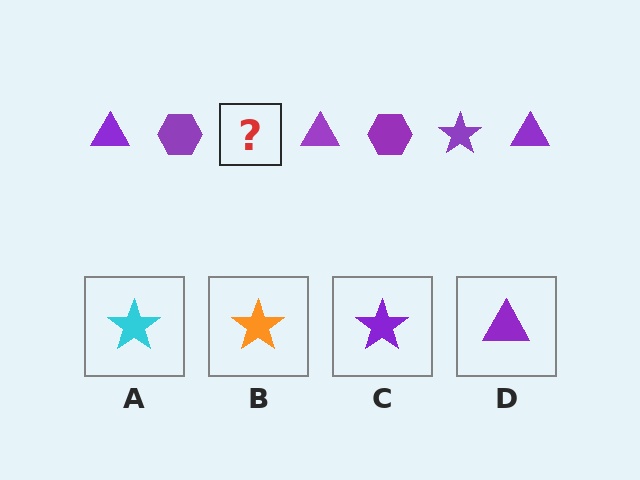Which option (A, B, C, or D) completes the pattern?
C.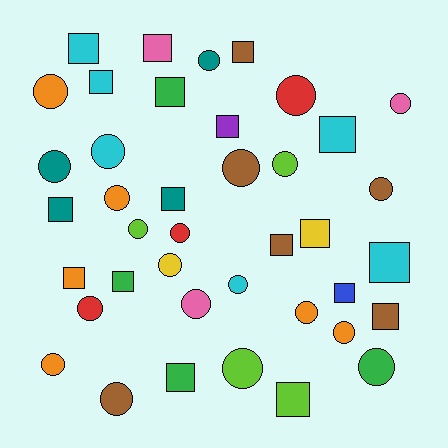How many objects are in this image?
There are 40 objects.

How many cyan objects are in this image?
There are 6 cyan objects.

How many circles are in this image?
There are 22 circles.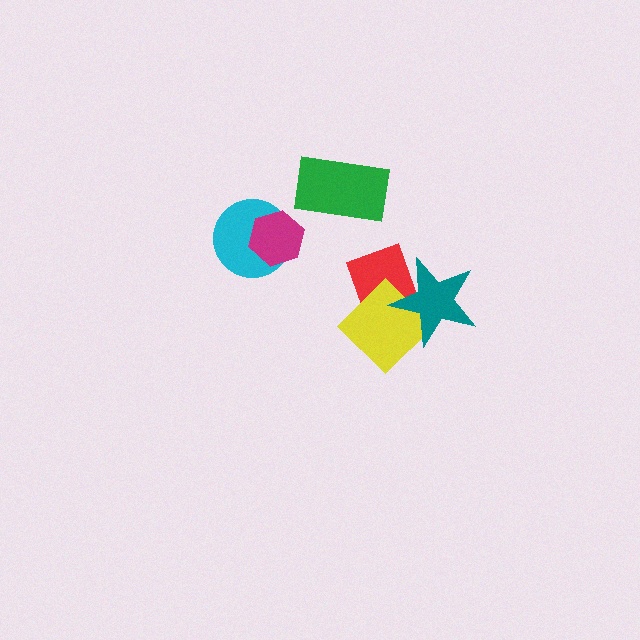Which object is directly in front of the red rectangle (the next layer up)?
The yellow diamond is directly in front of the red rectangle.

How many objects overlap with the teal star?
2 objects overlap with the teal star.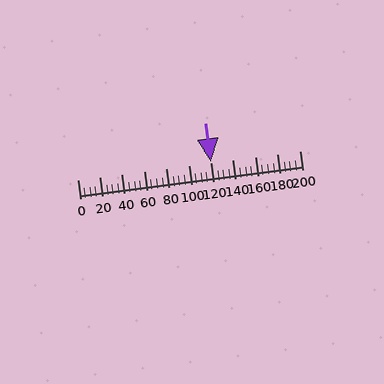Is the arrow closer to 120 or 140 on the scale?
The arrow is closer to 120.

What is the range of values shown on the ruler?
The ruler shows values from 0 to 200.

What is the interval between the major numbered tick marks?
The major tick marks are spaced 20 units apart.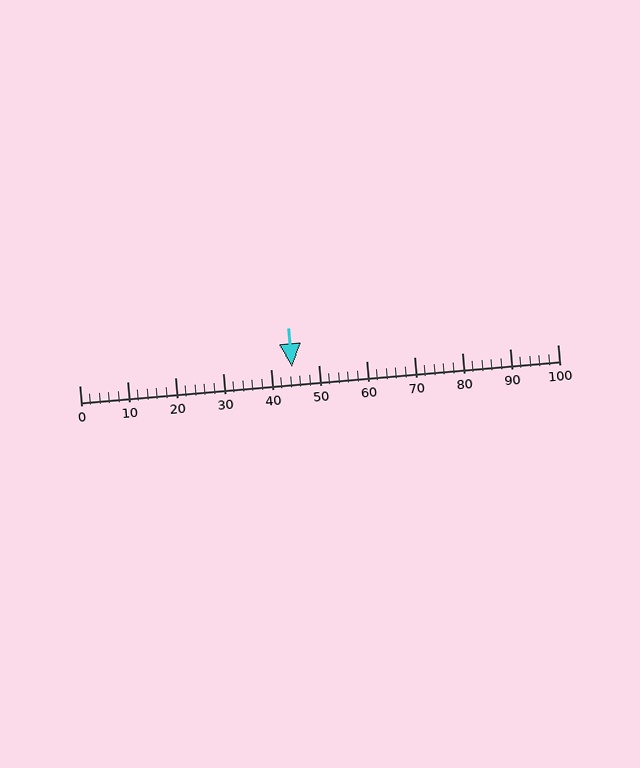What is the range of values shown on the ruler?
The ruler shows values from 0 to 100.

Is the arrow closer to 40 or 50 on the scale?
The arrow is closer to 40.